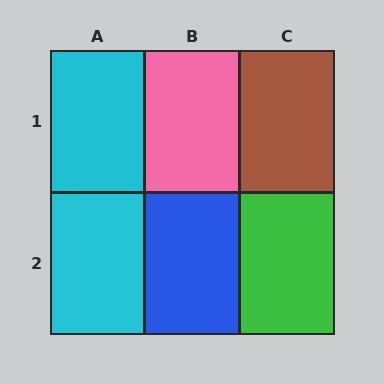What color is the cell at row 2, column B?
Blue.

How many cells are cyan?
2 cells are cyan.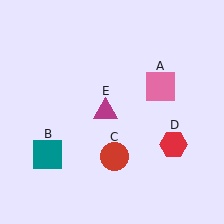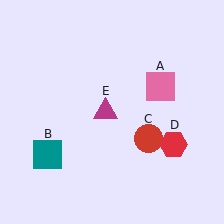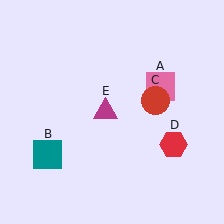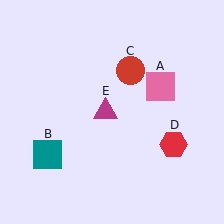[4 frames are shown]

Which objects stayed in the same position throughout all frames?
Pink square (object A) and teal square (object B) and red hexagon (object D) and magenta triangle (object E) remained stationary.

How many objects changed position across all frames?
1 object changed position: red circle (object C).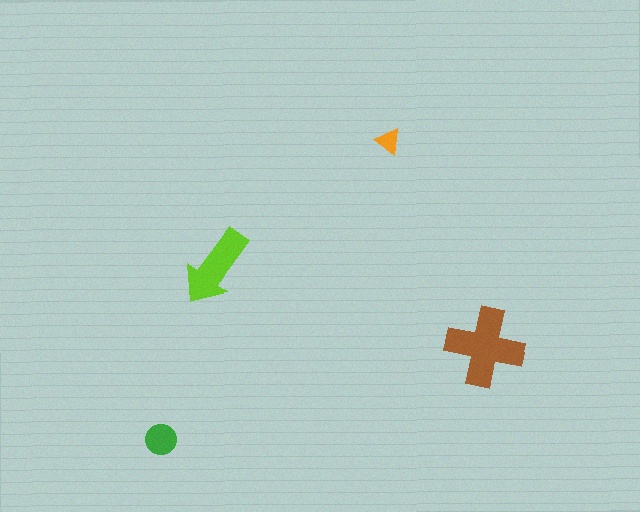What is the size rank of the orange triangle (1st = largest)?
4th.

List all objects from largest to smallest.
The brown cross, the lime arrow, the green circle, the orange triangle.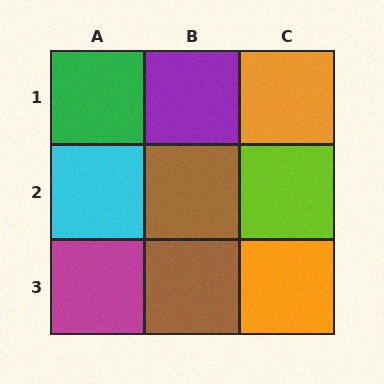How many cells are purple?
1 cell is purple.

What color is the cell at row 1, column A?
Green.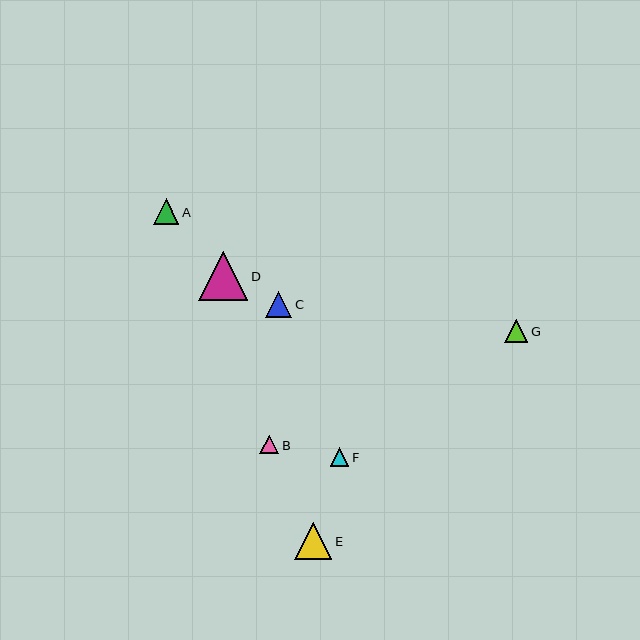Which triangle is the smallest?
Triangle F is the smallest with a size of approximately 18 pixels.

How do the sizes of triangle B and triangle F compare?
Triangle B and triangle F are approximately the same size.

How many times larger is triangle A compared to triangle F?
Triangle A is approximately 1.4 times the size of triangle F.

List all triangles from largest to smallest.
From largest to smallest: D, E, C, A, G, B, F.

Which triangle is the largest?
Triangle D is the largest with a size of approximately 50 pixels.